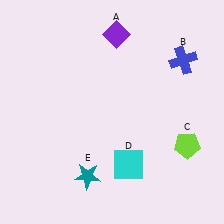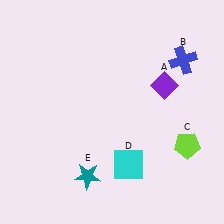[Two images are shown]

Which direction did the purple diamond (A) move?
The purple diamond (A) moved down.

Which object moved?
The purple diamond (A) moved down.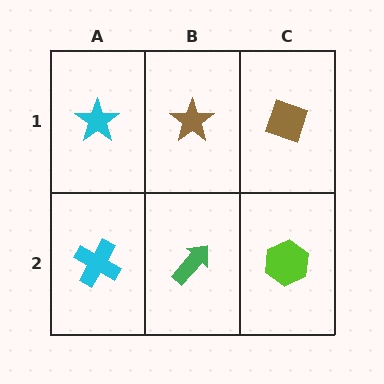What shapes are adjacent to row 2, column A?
A cyan star (row 1, column A), a green arrow (row 2, column B).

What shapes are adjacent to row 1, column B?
A green arrow (row 2, column B), a cyan star (row 1, column A), a brown diamond (row 1, column C).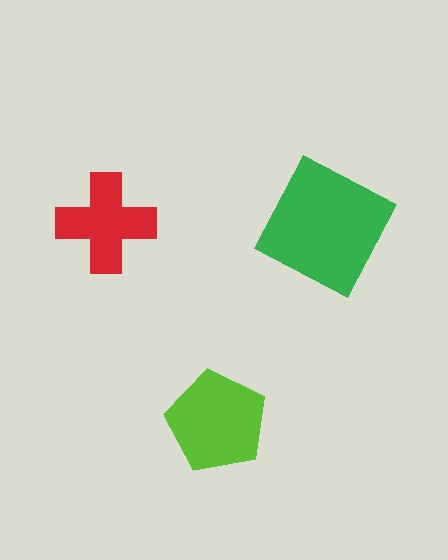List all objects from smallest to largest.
The red cross, the lime pentagon, the green square.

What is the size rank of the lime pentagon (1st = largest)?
2nd.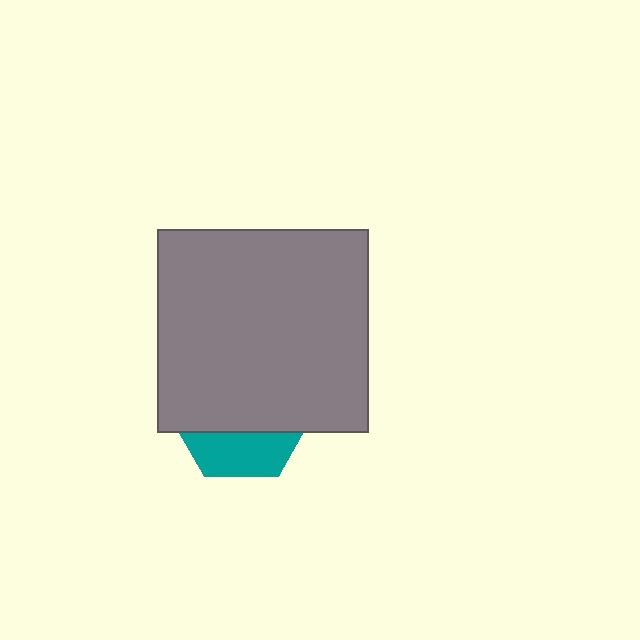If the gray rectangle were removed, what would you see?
You would see the complete teal hexagon.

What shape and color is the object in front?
The object in front is a gray rectangle.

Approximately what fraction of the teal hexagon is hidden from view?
Roughly 69% of the teal hexagon is hidden behind the gray rectangle.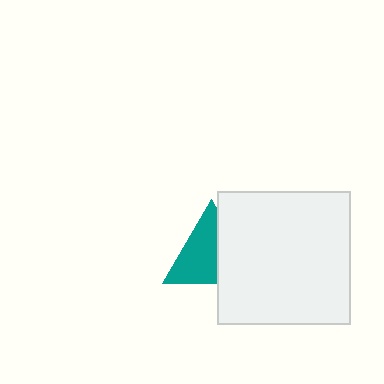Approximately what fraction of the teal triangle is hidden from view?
Roughly 38% of the teal triangle is hidden behind the white square.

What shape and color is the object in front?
The object in front is a white square.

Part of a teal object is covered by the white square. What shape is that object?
It is a triangle.